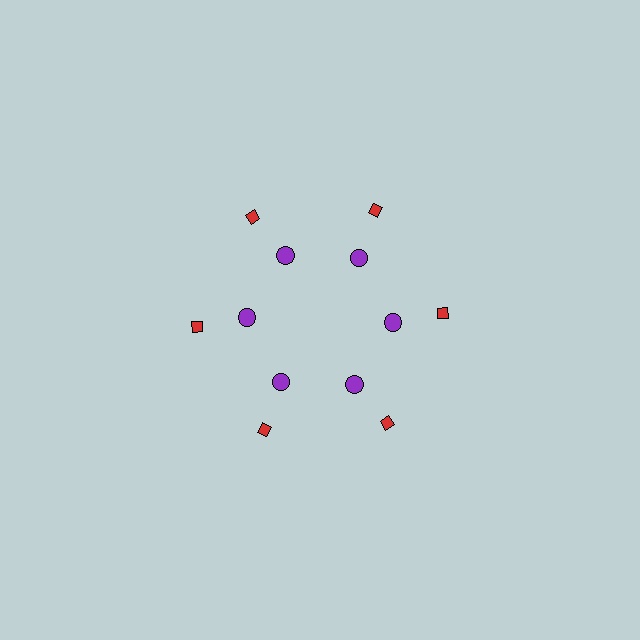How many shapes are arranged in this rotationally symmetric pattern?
There are 12 shapes, arranged in 6 groups of 2.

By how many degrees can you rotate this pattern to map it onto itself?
The pattern maps onto itself every 60 degrees of rotation.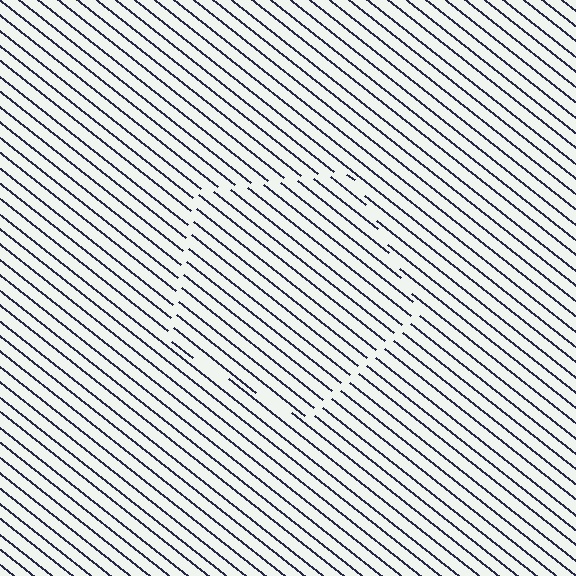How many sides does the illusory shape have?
5 sides — the line-ends trace a pentagon.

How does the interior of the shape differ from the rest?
The interior of the shape contains the same grating, shifted by half a period — the contour is defined by the phase discontinuity where line-ends from the inner and outer gratings abut.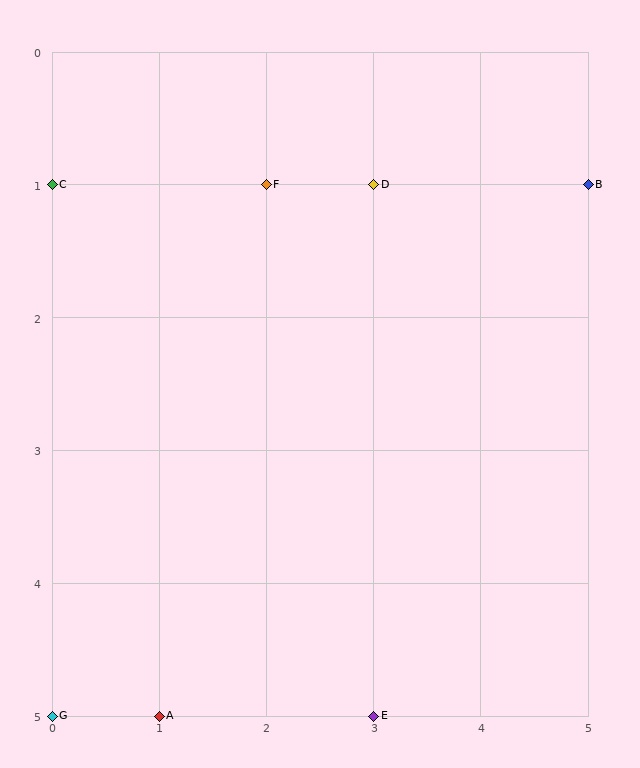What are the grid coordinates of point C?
Point C is at grid coordinates (0, 1).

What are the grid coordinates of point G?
Point G is at grid coordinates (0, 5).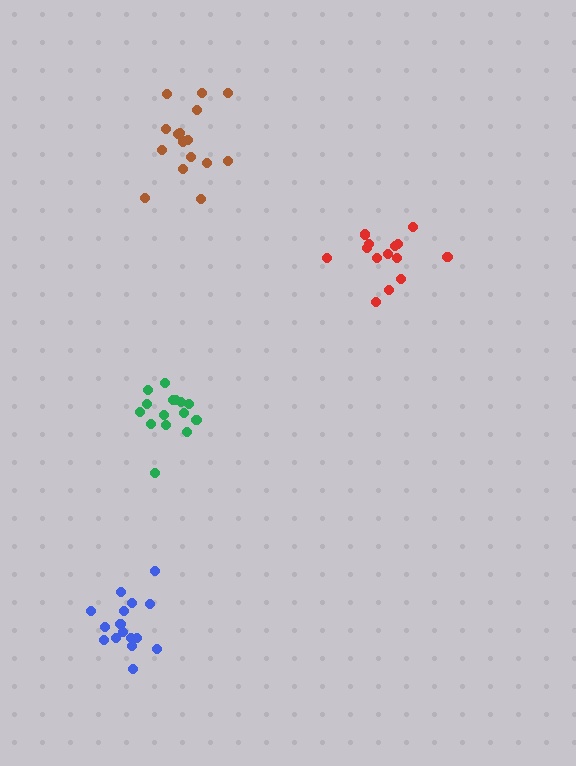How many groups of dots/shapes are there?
There are 4 groups.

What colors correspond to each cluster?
The clusters are colored: red, green, brown, blue.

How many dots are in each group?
Group 1: 14 dots, Group 2: 15 dots, Group 3: 16 dots, Group 4: 16 dots (61 total).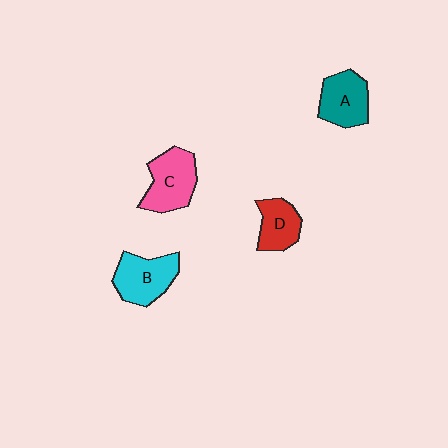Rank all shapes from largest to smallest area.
From largest to smallest: C (pink), B (cyan), A (teal), D (red).